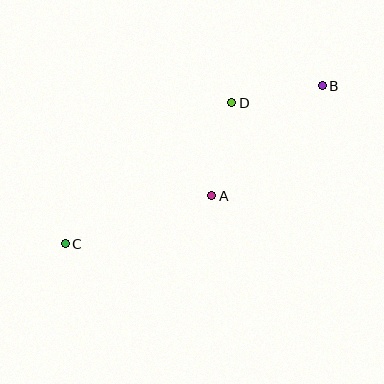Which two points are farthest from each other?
Points B and C are farthest from each other.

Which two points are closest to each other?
Points B and D are closest to each other.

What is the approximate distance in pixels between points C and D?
The distance between C and D is approximately 218 pixels.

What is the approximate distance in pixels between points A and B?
The distance between A and B is approximately 156 pixels.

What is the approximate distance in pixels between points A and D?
The distance between A and D is approximately 95 pixels.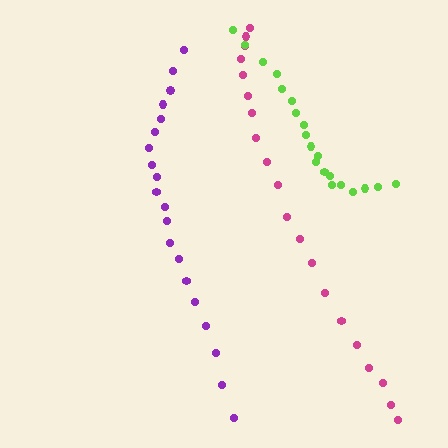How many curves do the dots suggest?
There are 3 distinct paths.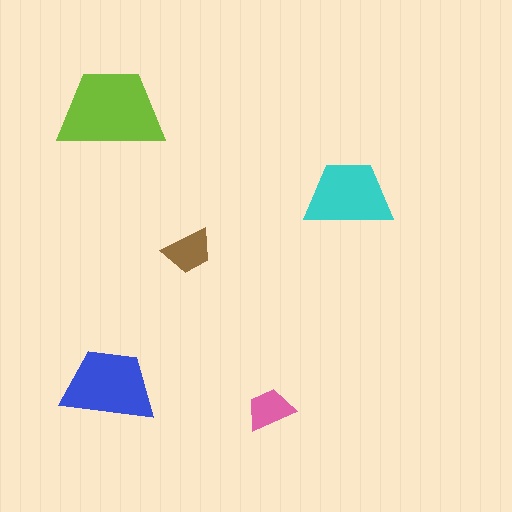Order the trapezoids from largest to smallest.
the lime one, the blue one, the cyan one, the brown one, the pink one.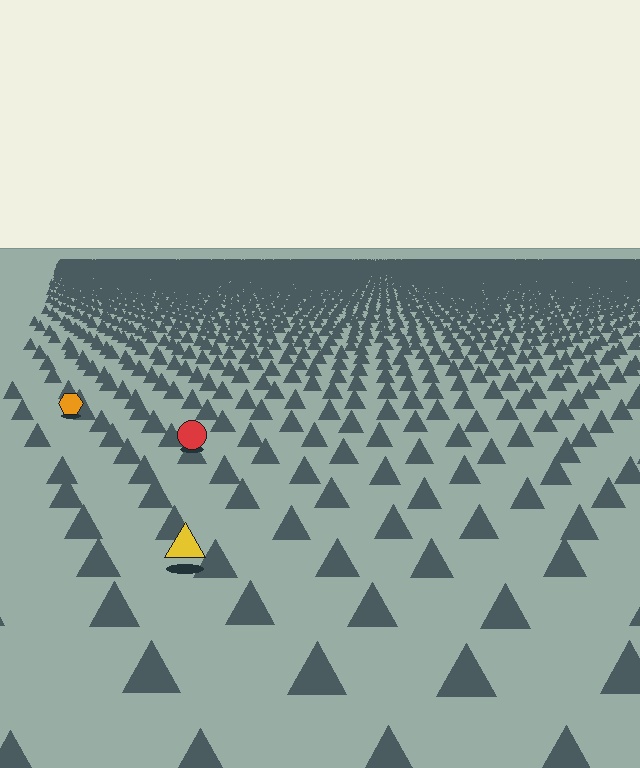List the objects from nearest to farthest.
From nearest to farthest: the yellow triangle, the red circle, the orange hexagon.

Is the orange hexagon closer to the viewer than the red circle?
No. The red circle is closer — you can tell from the texture gradient: the ground texture is coarser near it.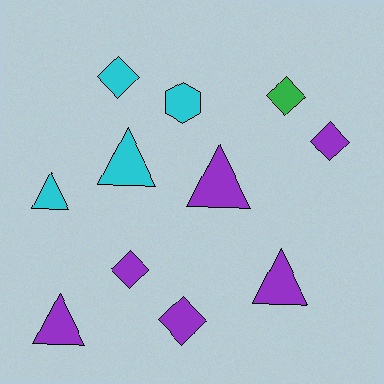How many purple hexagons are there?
There are no purple hexagons.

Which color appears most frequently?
Purple, with 6 objects.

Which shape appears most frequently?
Diamond, with 5 objects.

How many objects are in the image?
There are 11 objects.